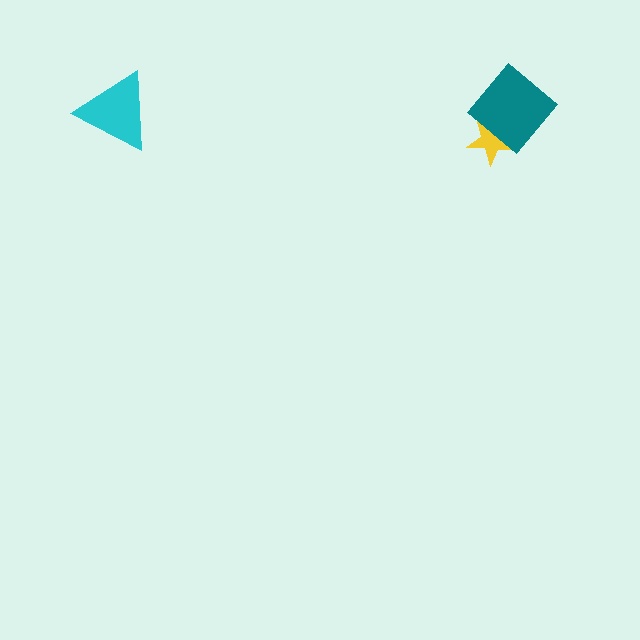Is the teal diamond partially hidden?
No, no other shape covers it.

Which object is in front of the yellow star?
The teal diamond is in front of the yellow star.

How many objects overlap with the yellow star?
1 object overlaps with the yellow star.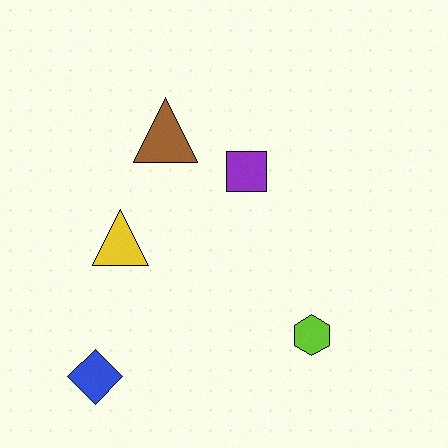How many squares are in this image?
There is 1 square.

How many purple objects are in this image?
There is 1 purple object.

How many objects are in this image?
There are 5 objects.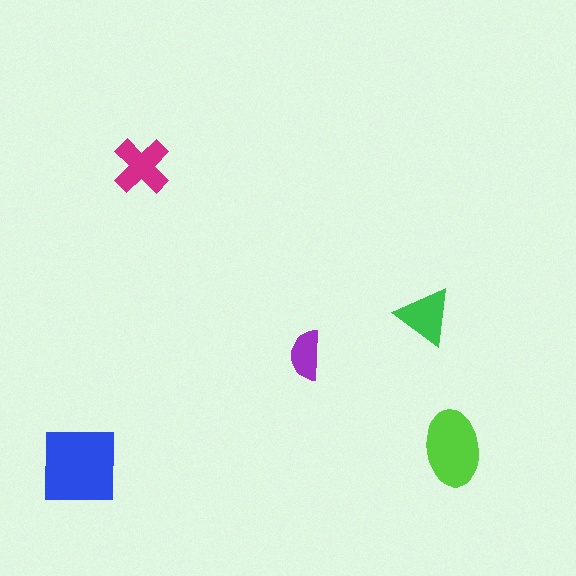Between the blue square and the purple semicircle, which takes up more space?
The blue square.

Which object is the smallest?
The purple semicircle.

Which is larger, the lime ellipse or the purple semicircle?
The lime ellipse.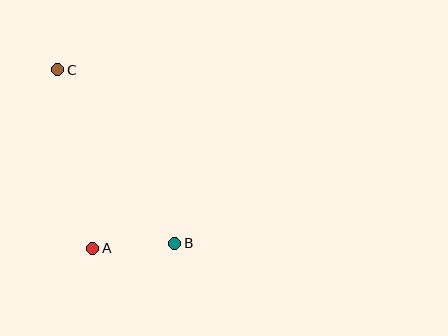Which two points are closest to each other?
Points A and B are closest to each other.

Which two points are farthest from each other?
Points B and C are farthest from each other.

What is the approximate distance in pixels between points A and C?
The distance between A and C is approximately 182 pixels.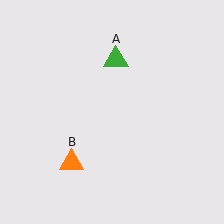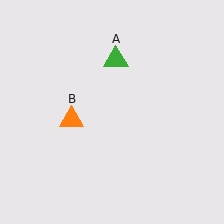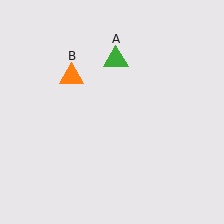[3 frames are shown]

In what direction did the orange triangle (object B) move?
The orange triangle (object B) moved up.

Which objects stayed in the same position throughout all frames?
Green triangle (object A) remained stationary.